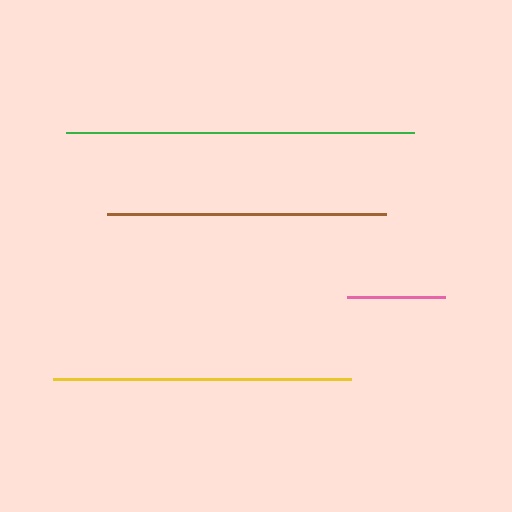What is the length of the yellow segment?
The yellow segment is approximately 298 pixels long.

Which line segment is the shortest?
The pink line is the shortest at approximately 98 pixels.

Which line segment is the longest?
The green line is the longest at approximately 347 pixels.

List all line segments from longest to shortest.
From longest to shortest: green, yellow, brown, pink.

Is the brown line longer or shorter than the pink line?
The brown line is longer than the pink line.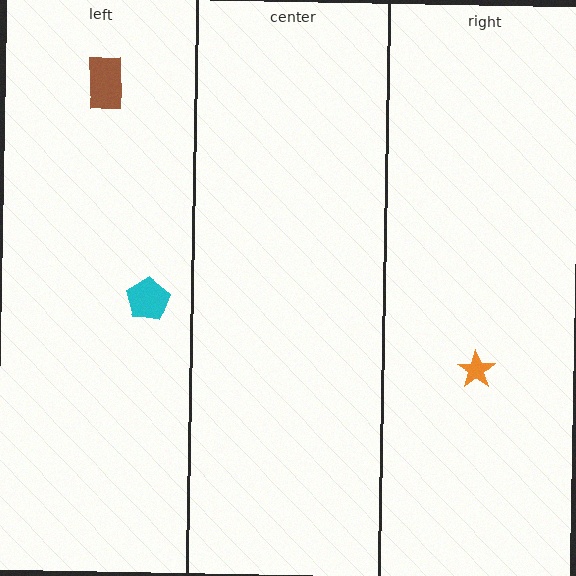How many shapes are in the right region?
1.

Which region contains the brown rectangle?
The left region.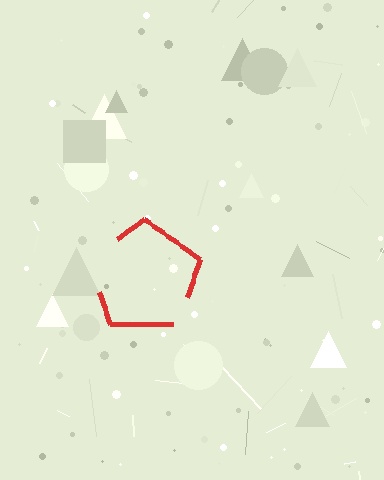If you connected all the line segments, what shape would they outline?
They would outline a pentagon.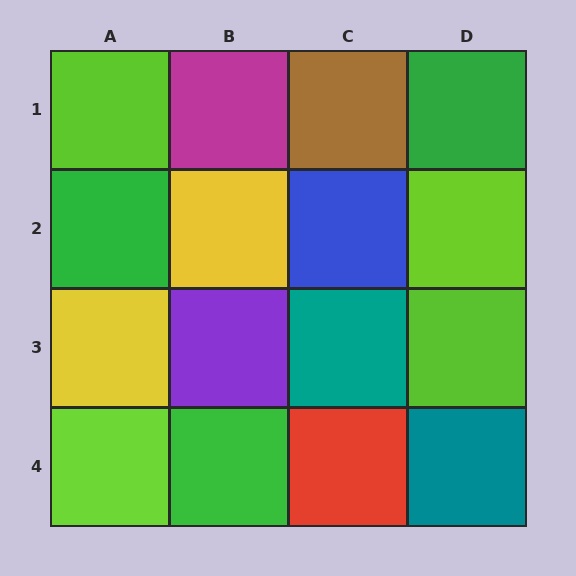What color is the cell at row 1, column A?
Lime.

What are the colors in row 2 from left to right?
Green, yellow, blue, lime.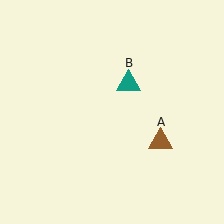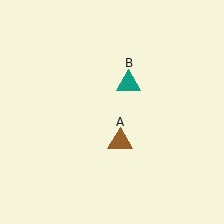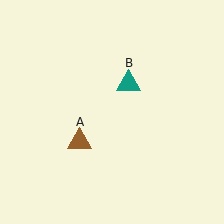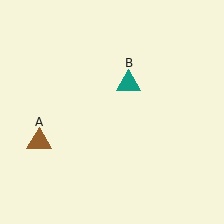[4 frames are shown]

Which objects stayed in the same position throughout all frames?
Teal triangle (object B) remained stationary.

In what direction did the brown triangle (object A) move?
The brown triangle (object A) moved left.